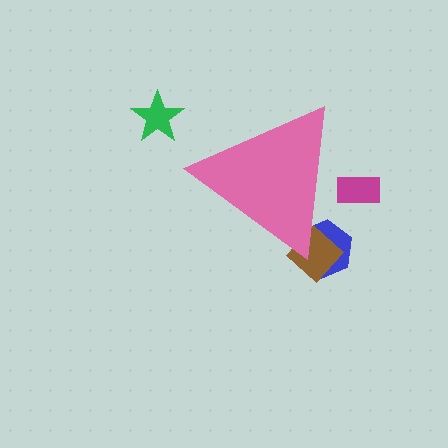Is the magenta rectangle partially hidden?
Yes, the magenta rectangle is partially hidden behind the pink triangle.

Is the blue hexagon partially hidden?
Yes, the blue hexagon is partially hidden behind the pink triangle.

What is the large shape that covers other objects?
A pink triangle.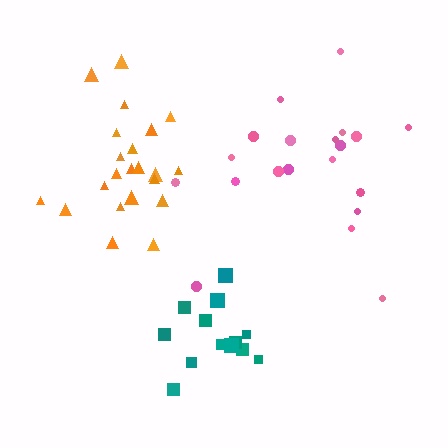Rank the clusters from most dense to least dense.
orange, teal, pink.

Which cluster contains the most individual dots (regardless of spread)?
Orange (22).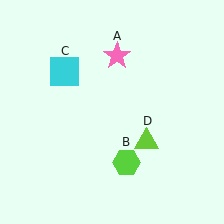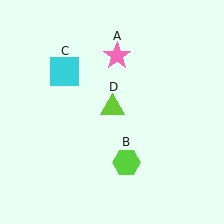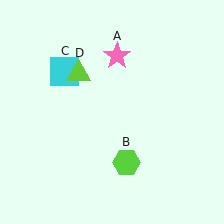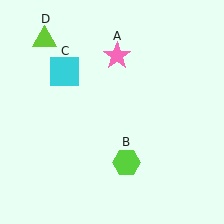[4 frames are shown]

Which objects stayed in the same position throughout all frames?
Pink star (object A) and lime hexagon (object B) and cyan square (object C) remained stationary.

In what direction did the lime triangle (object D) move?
The lime triangle (object D) moved up and to the left.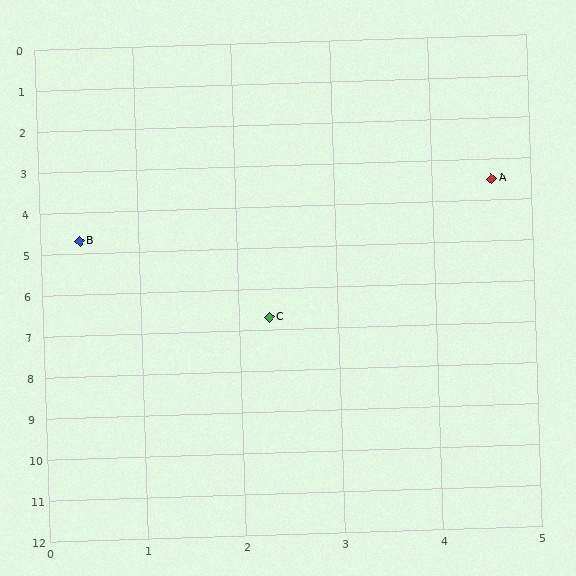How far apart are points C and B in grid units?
Points C and B are about 2.8 grid units apart.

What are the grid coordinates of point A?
Point A is at approximately (4.6, 3.5).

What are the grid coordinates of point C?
Point C is at approximately (2.3, 6.7).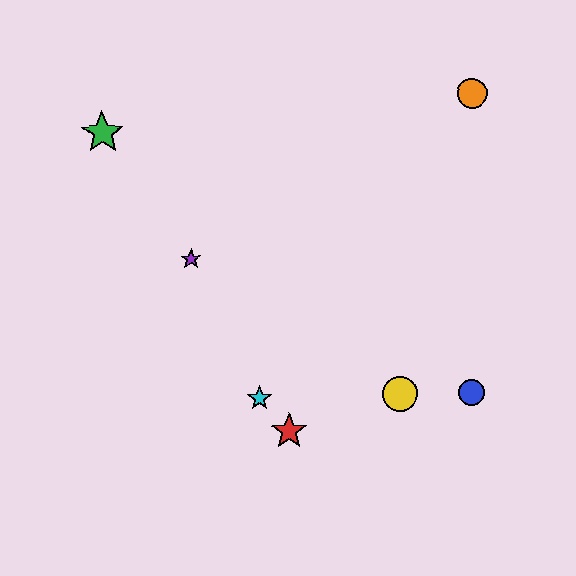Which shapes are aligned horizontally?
The blue circle, the yellow circle, the cyan star are aligned horizontally.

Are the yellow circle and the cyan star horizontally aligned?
Yes, both are at y≈394.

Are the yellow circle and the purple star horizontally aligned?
No, the yellow circle is at y≈394 and the purple star is at y≈259.